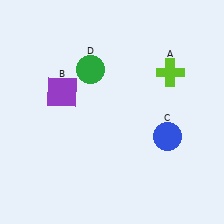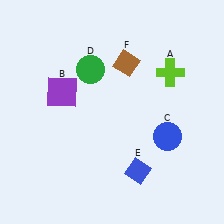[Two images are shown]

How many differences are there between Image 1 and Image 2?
There are 2 differences between the two images.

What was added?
A blue diamond (E), a brown diamond (F) were added in Image 2.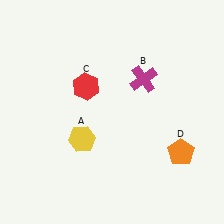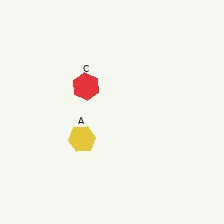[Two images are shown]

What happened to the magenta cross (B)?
The magenta cross (B) was removed in Image 2. It was in the top-right area of Image 1.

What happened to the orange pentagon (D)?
The orange pentagon (D) was removed in Image 2. It was in the bottom-right area of Image 1.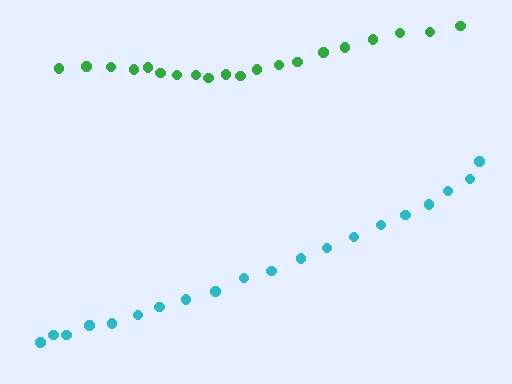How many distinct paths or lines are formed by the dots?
There are 2 distinct paths.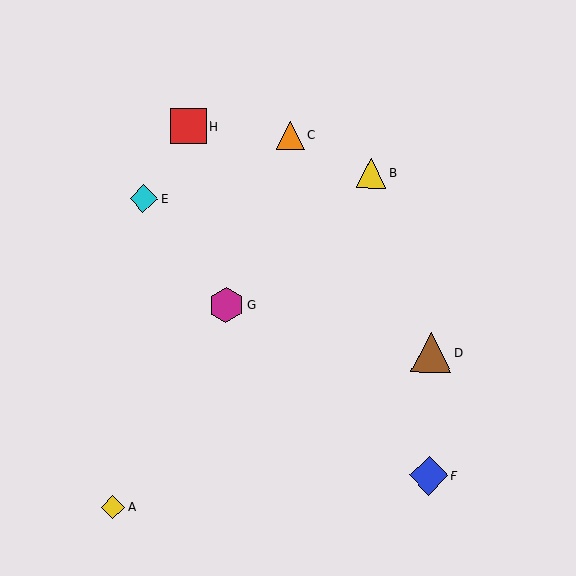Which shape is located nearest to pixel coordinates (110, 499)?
The yellow diamond (labeled A) at (113, 507) is nearest to that location.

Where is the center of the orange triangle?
The center of the orange triangle is at (290, 135).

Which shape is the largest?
The brown triangle (labeled D) is the largest.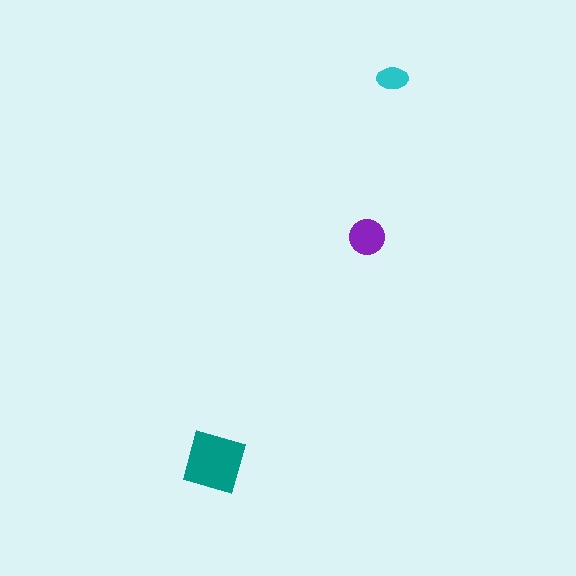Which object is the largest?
The teal diamond.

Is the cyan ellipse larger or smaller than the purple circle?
Smaller.